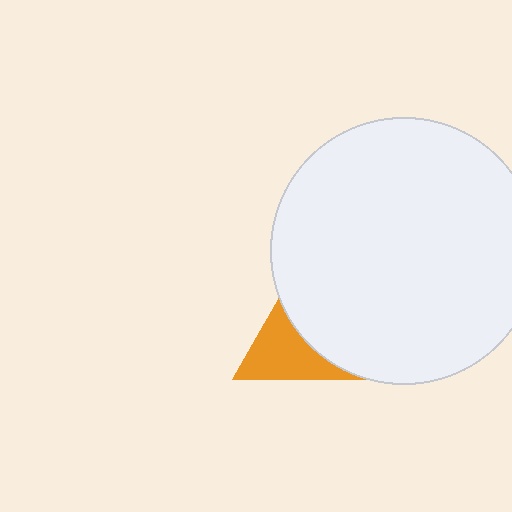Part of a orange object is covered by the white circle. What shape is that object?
It is a triangle.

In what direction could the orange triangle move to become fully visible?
The orange triangle could move left. That would shift it out from behind the white circle entirely.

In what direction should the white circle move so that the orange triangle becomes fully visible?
The white circle should move right. That is the shortest direction to clear the overlap and leave the orange triangle fully visible.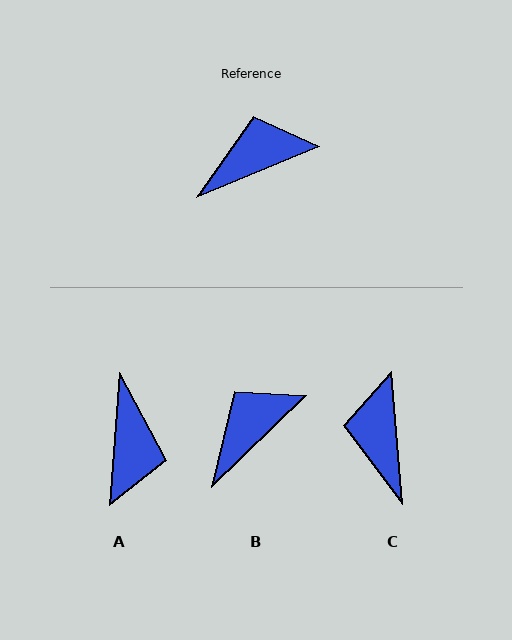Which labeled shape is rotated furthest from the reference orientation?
A, about 117 degrees away.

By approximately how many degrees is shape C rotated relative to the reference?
Approximately 72 degrees counter-clockwise.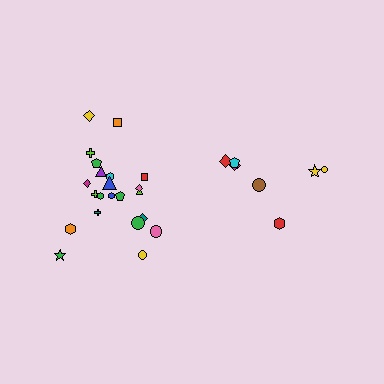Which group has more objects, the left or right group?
The left group.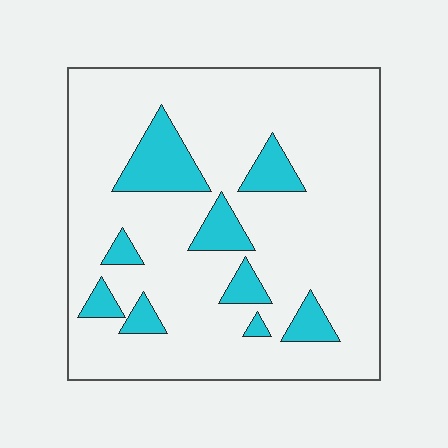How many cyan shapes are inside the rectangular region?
9.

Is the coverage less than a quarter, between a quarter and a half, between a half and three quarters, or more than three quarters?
Less than a quarter.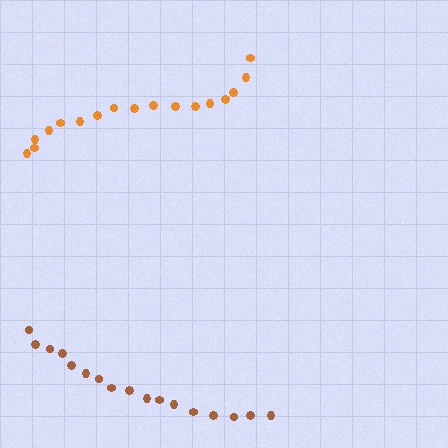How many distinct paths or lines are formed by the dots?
There are 2 distinct paths.